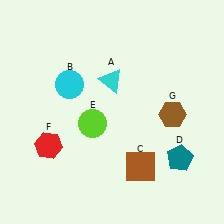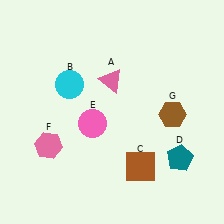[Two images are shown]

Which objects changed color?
A changed from cyan to pink. E changed from lime to pink. F changed from red to pink.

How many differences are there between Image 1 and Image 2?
There are 3 differences between the two images.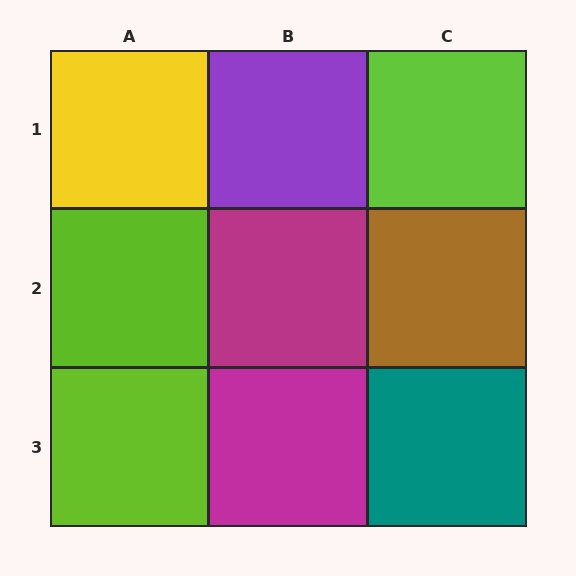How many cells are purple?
1 cell is purple.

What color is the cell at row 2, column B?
Magenta.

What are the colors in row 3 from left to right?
Lime, magenta, teal.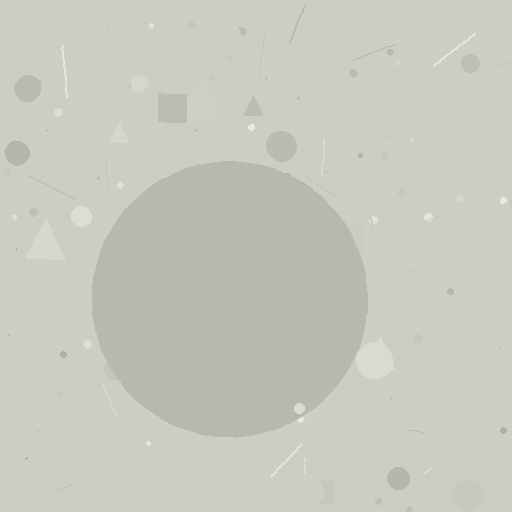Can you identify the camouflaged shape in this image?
The camouflaged shape is a circle.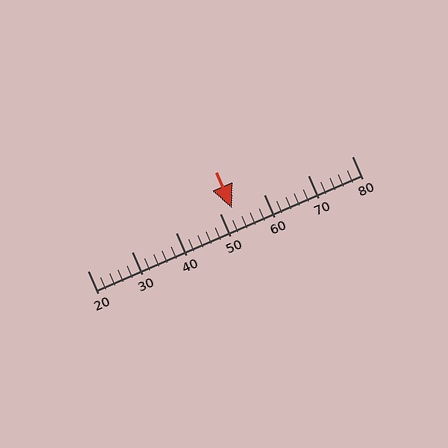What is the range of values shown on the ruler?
The ruler shows values from 20 to 80.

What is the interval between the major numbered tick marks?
The major tick marks are spaced 10 units apart.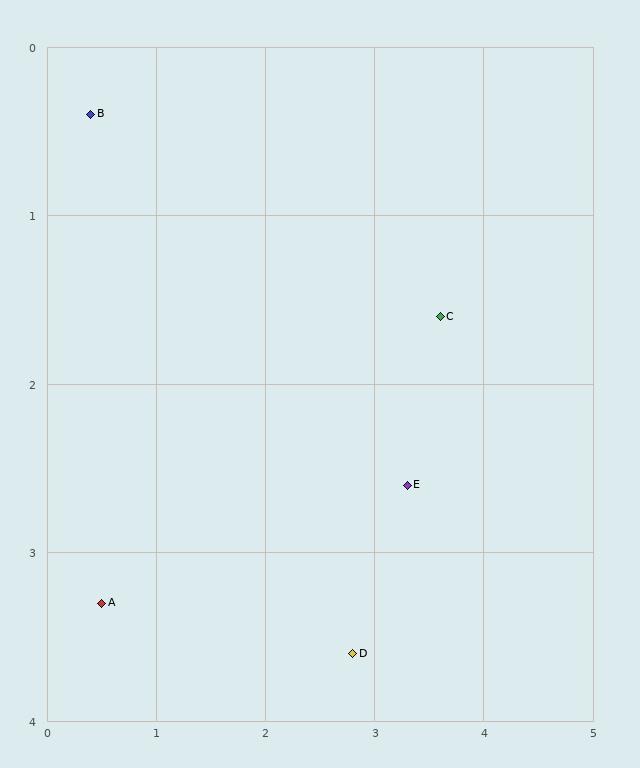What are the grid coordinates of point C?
Point C is at approximately (3.6, 1.6).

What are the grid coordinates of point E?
Point E is at approximately (3.3, 2.6).